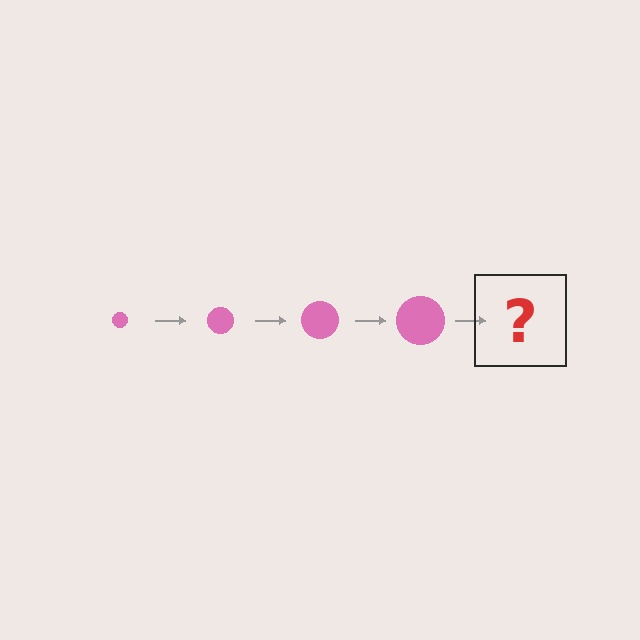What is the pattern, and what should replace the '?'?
The pattern is that the circle gets progressively larger each step. The '?' should be a pink circle, larger than the previous one.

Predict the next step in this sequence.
The next step is a pink circle, larger than the previous one.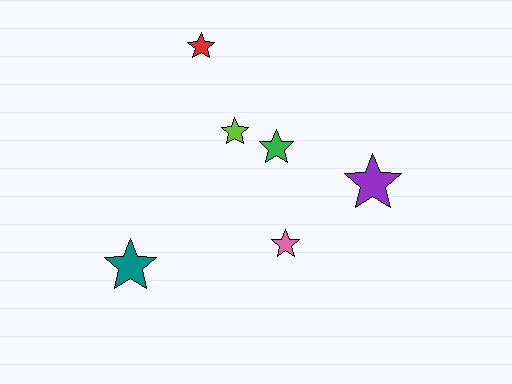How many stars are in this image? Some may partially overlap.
There are 6 stars.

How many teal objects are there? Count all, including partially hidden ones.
There is 1 teal object.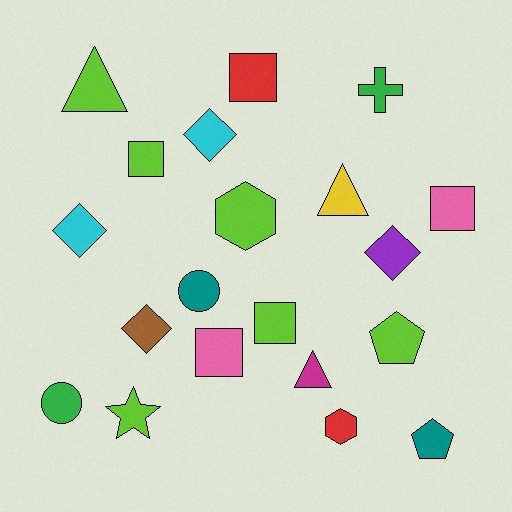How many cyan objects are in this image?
There are 2 cyan objects.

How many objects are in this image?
There are 20 objects.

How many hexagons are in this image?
There are 2 hexagons.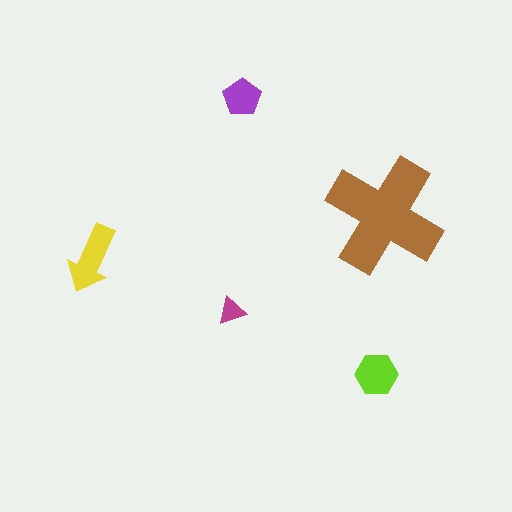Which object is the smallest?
The magenta triangle.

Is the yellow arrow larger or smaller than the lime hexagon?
Larger.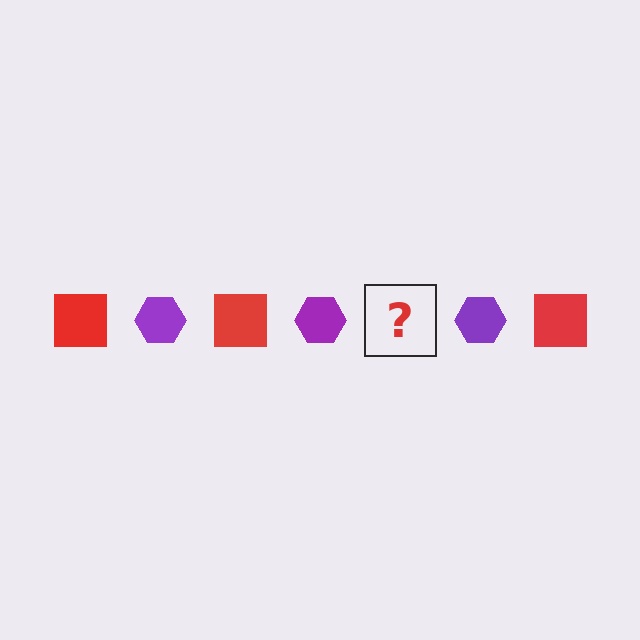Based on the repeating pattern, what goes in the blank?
The blank should be a red square.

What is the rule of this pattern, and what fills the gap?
The rule is that the pattern alternates between red square and purple hexagon. The gap should be filled with a red square.